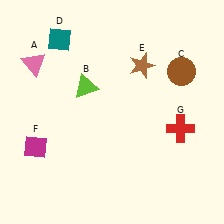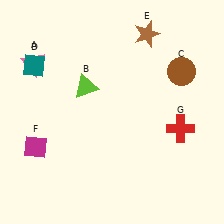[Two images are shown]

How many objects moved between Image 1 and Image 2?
2 objects moved between the two images.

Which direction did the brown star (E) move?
The brown star (E) moved up.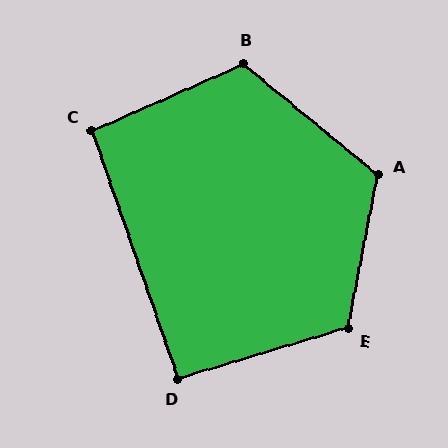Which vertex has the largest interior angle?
A, at approximately 118 degrees.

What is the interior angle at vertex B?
Approximately 117 degrees (obtuse).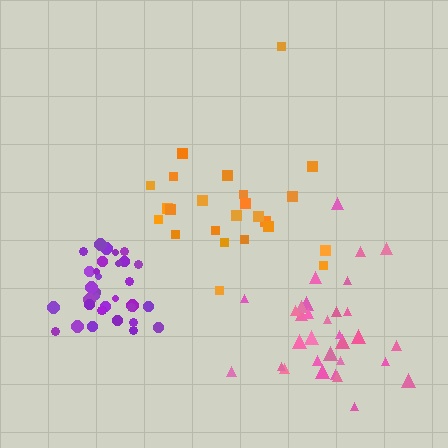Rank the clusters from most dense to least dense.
purple, pink, orange.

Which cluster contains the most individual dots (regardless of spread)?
Pink (33).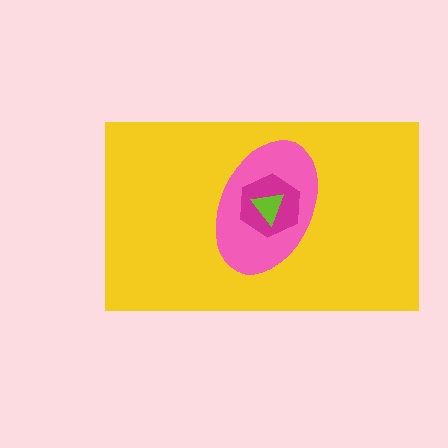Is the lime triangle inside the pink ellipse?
Yes.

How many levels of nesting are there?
4.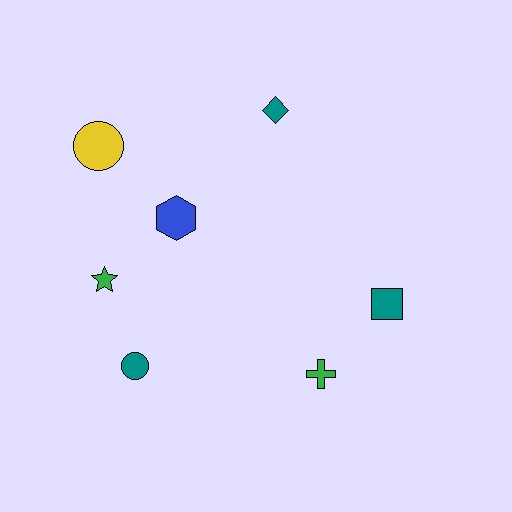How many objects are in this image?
There are 7 objects.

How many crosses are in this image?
There is 1 cross.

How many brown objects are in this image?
There are no brown objects.